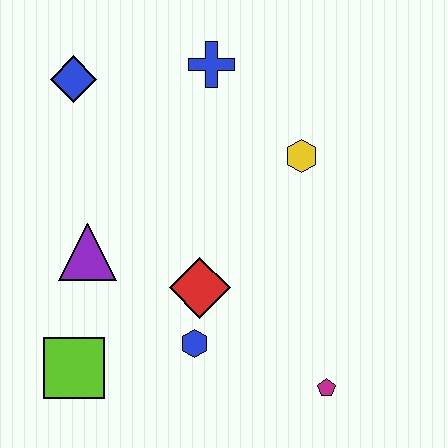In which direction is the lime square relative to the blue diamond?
The lime square is below the blue diamond.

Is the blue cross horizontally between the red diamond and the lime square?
No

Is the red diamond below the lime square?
No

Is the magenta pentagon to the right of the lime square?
Yes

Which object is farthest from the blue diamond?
The magenta pentagon is farthest from the blue diamond.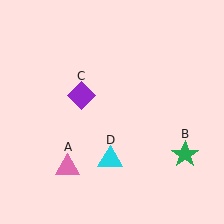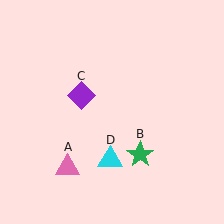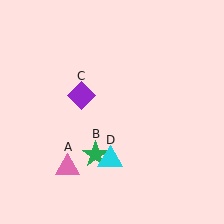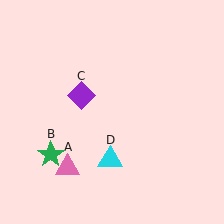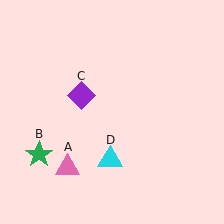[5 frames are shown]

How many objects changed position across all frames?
1 object changed position: green star (object B).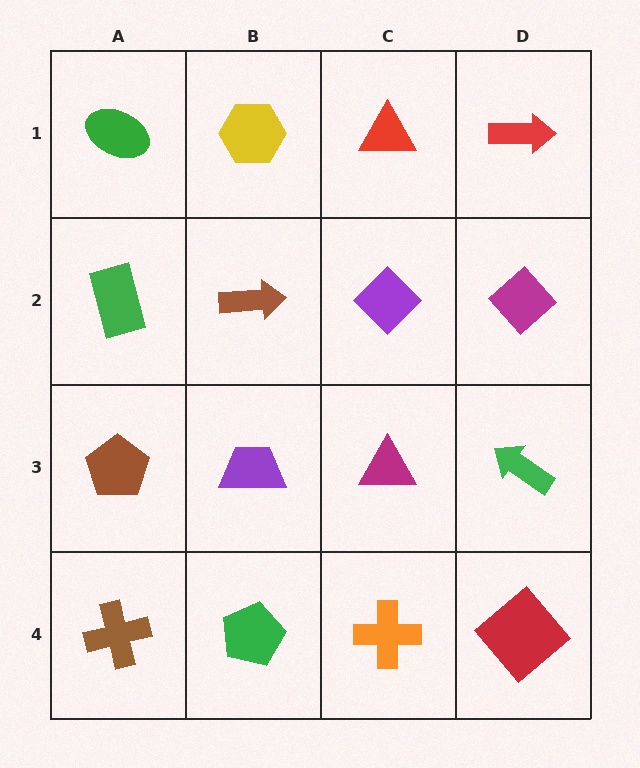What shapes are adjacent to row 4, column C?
A magenta triangle (row 3, column C), a green pentagon (row 4, column B), a red diamond (row 4, column D).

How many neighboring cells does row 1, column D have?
2.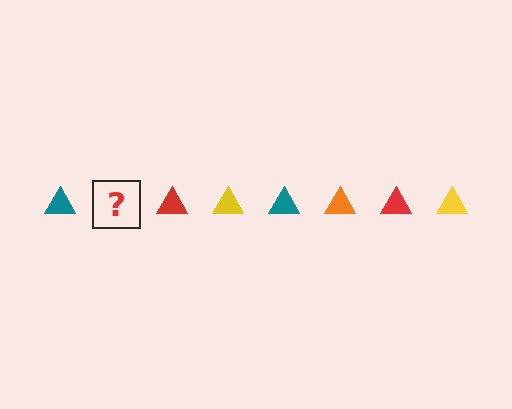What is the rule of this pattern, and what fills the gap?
The rule is that the pattern cycles through teal, orange, red, yellow triangles. The gap should be filled with an orange triangle.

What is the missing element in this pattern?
The missing element is an orange triangle.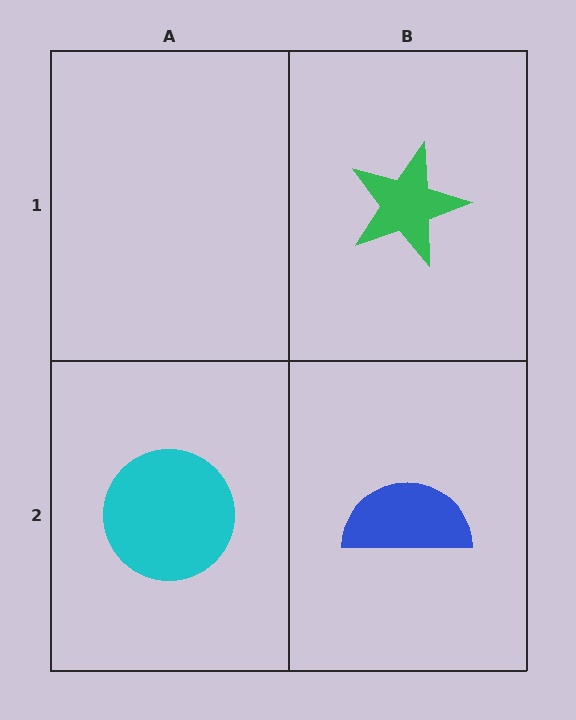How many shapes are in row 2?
2 shapes.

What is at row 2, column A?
A cyan circle.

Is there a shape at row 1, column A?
No, that cell is empty.